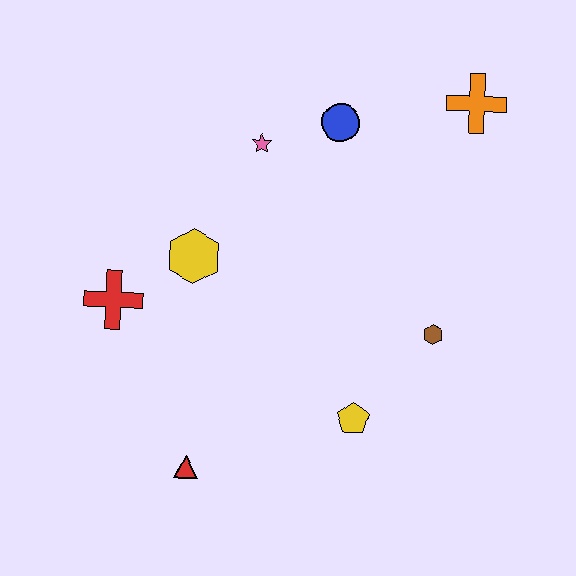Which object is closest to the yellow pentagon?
The brown hexagon is closest to the yellow pentagon.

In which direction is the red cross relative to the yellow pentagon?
The red cross is to the left of the yellow pentagon.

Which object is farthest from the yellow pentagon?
The orange cross is farthest from the yellow pentagon.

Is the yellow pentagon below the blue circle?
Yes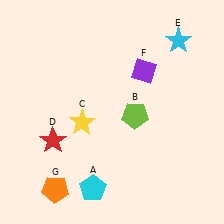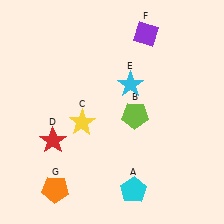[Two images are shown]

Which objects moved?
The objects that moved are: the cyan pentagon (A), the cyan star (E), the purple diamond (F).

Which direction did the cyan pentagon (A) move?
The cyan pentagon (A) moved right.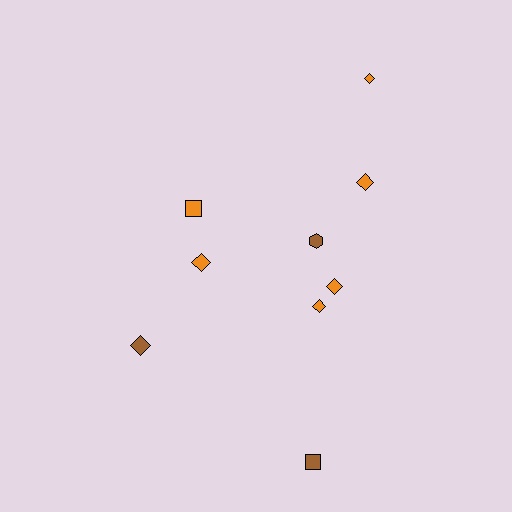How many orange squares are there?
There is 1 orange square.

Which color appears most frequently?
Orange, with 6 objects.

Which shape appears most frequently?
Diamond, with 6 objects.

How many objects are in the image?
There are 9 objects.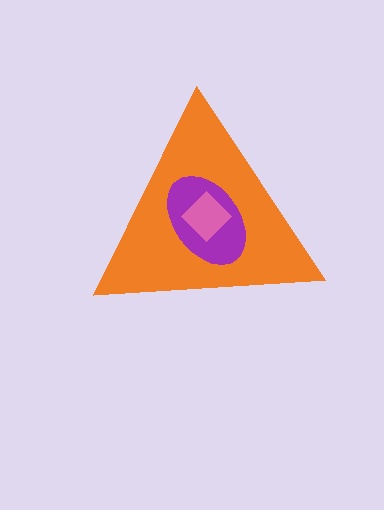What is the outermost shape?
The orange triangle.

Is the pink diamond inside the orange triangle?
Yes.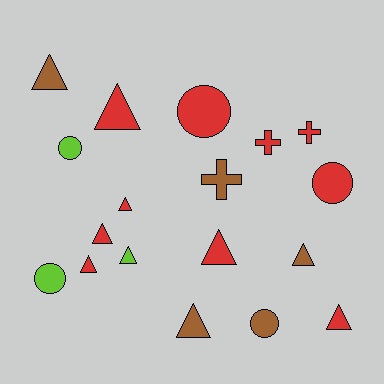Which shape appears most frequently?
Triangle, with 10 objects.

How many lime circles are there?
There are 2 lime circles.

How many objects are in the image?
There are 18 objects.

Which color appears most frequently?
Red, with 10 objects.